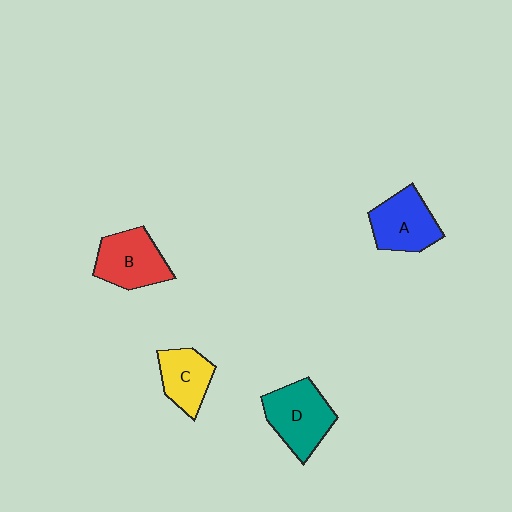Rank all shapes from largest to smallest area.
From largest to smallest: D (teal), B (red), A (blue), C (yellow).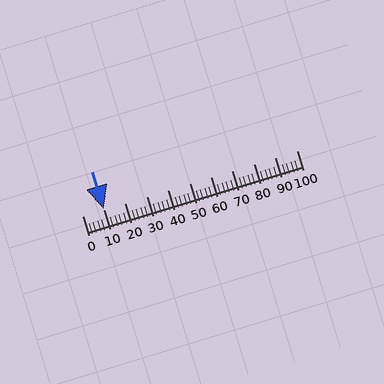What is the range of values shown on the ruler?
The ruler shows values from 0 to 100.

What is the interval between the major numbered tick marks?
The major tick marks are spaced 10 units apart.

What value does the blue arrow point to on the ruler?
The blue arrow points to approximately 10.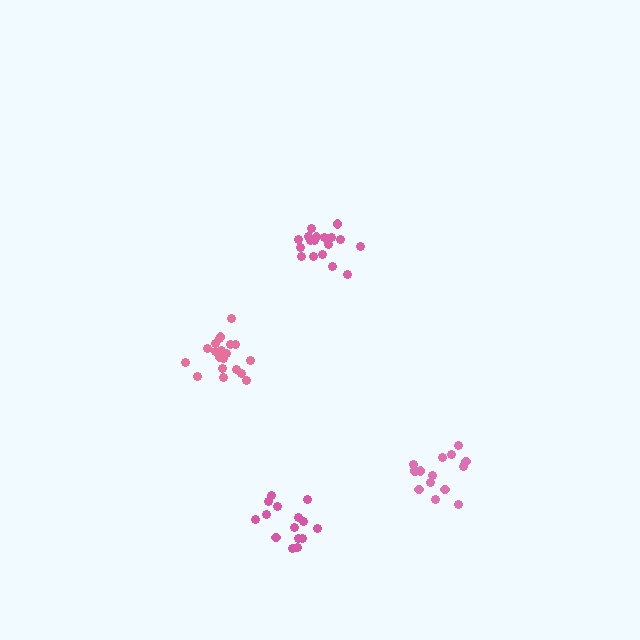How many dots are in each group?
Group 1: 15 dots, Group 2: 14 dots, Group 3: 20 dots, Group 4: 20 dots (69 total).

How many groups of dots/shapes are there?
There are 4 groups.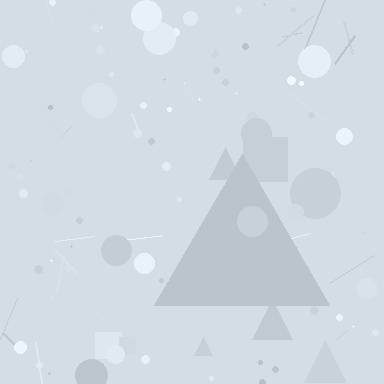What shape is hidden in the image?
A triangle is hidden in the image.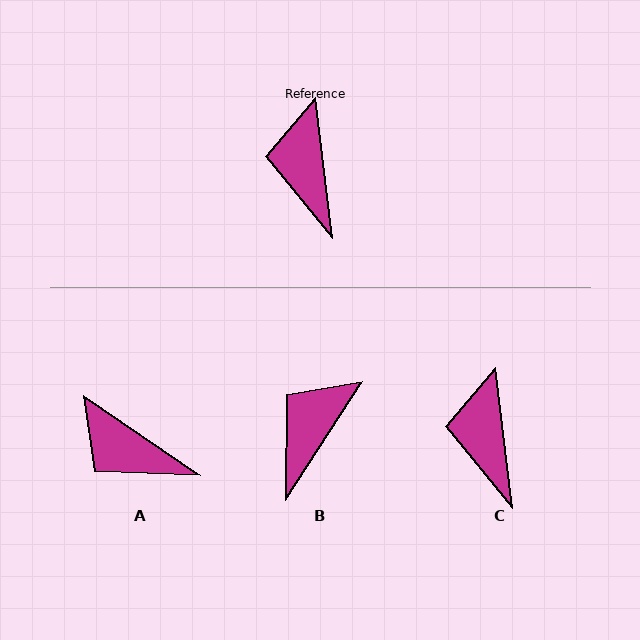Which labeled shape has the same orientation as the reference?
C.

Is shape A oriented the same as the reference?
No, it is off by about 49 degrees.